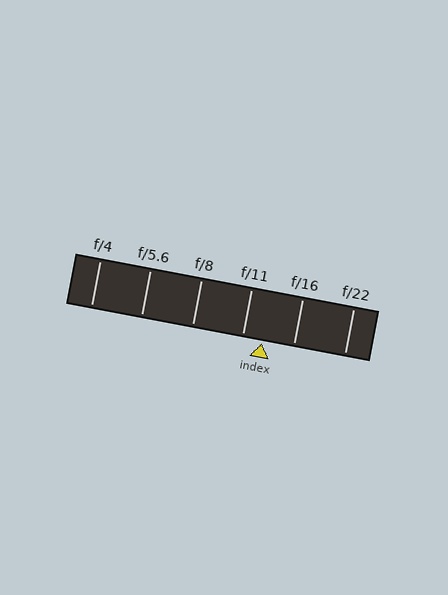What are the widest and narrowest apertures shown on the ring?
The widest aperture shown is f/4 and the narrowest is f/22.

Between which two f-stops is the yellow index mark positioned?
The index mark is between f/11 and f/16.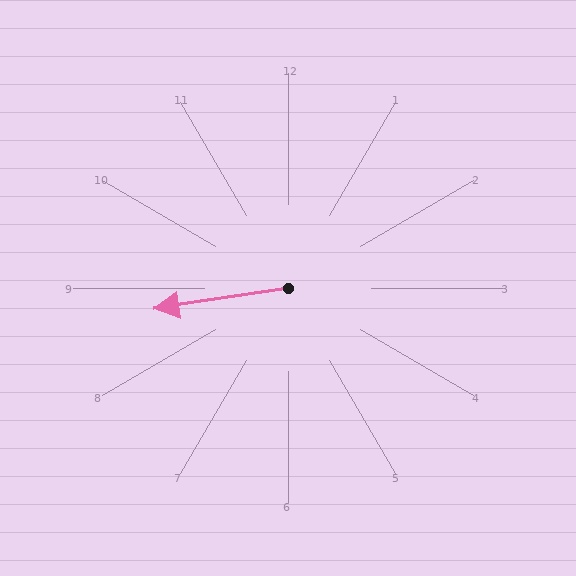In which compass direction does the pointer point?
West.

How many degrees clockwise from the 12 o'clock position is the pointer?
Approximately 261 degrees.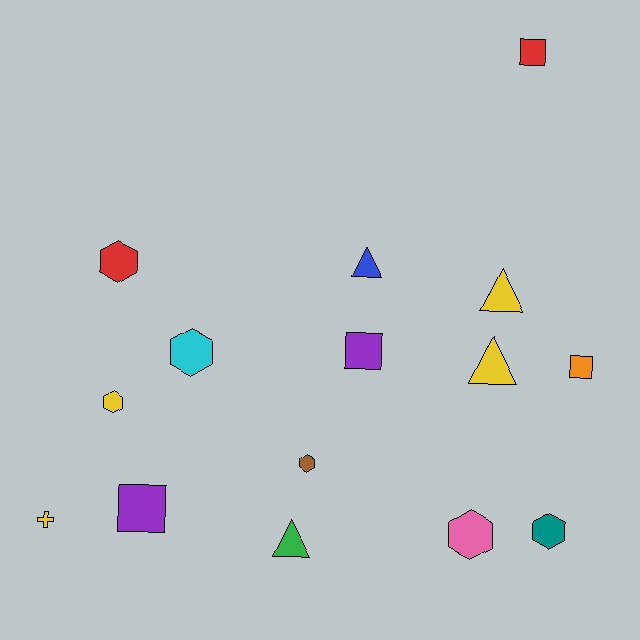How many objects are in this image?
There are 15 objects.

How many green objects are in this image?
There is 1 green object.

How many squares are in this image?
There are 4 squares.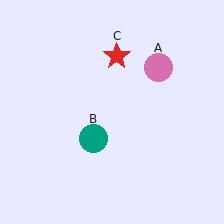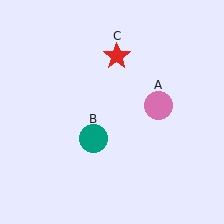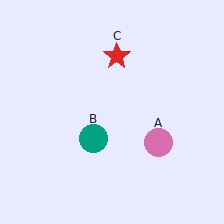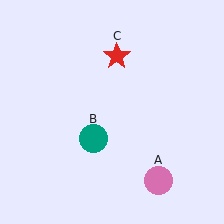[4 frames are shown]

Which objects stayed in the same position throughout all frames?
Teal circle (object B) and red star (object C) remained stationary.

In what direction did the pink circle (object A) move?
The pink circle (object A) moved down.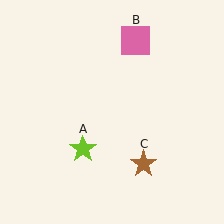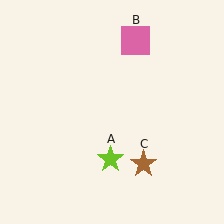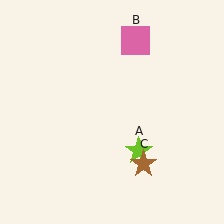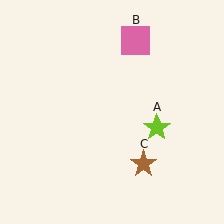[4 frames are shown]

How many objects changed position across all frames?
1 object changed position: lime star (object A).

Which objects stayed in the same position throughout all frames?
Pink square (object B) and brown star (object C) remained stationary.